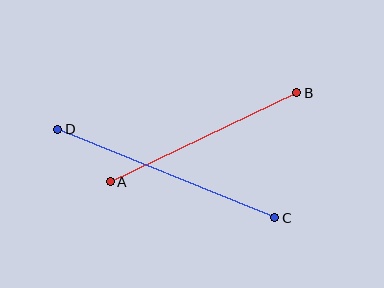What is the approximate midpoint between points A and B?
The midpoint is at approximately (203, 137) pixels.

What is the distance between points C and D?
The distance is approximately 235 pixels.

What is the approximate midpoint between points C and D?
The midpoint is at approximately (166, 174) pixels.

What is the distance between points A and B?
The distance is approximately 207 pixels.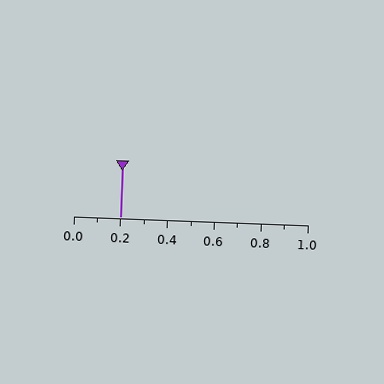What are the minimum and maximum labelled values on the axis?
The axis runs from 0.0 to 1.0.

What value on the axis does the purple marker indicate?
The marker indicates approximately 0.2.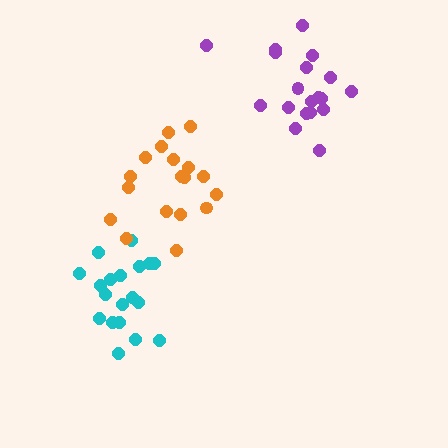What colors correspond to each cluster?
The clusters are colored: cyan, purple, orange.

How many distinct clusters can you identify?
There are 3 distinct clusters.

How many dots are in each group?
Group 1: 19 dots, Group 2: 19 dots, Group 3: 18 dots (56 total).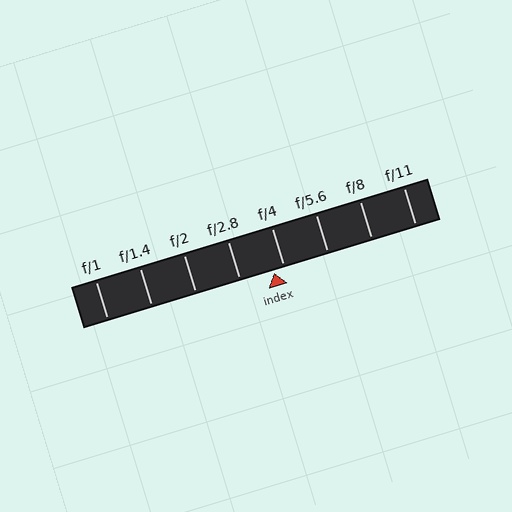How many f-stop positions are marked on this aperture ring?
There are 8 f-stop positions marked.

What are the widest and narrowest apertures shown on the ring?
The widest aperture shown is f/1 and the narrowest is f/11.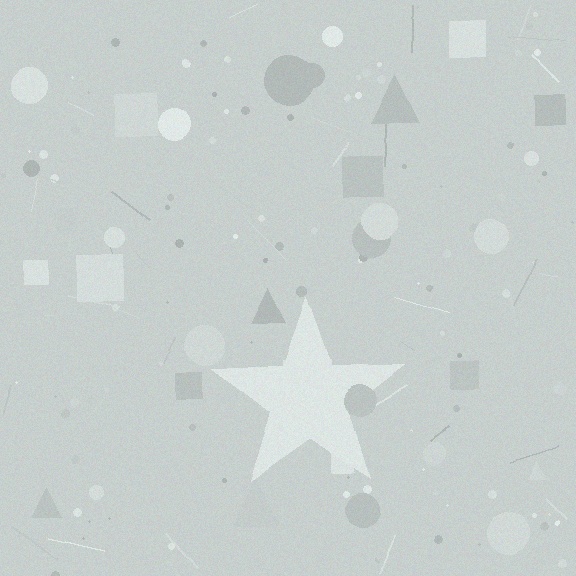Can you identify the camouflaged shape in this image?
The camouflaged shape is a star.